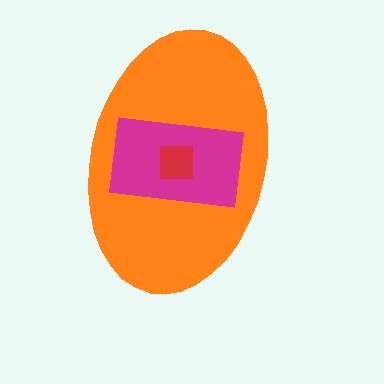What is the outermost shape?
The orange ellipse.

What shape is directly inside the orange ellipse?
The magenta rectangle.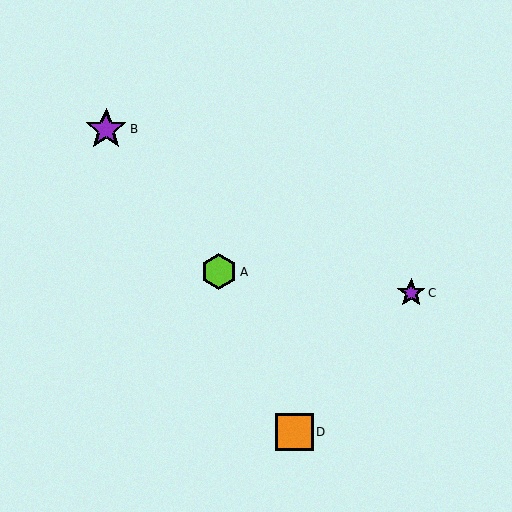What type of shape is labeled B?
Shape B is a purple star.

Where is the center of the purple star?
The center of the purple star is at (106, 129).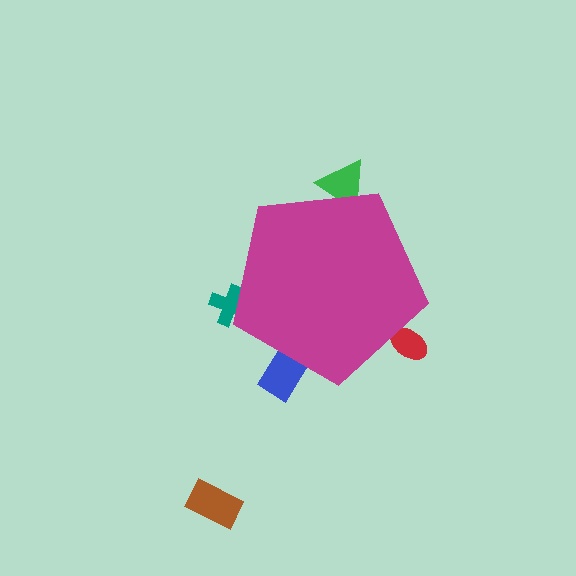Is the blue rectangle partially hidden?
Yes, the blue rectangle is partially hidden behind the magenta pentagon.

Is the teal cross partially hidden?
Yes, the teal cross is partially hidden behind the magenta pentagon.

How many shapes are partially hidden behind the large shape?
4 shapes are partially hidden.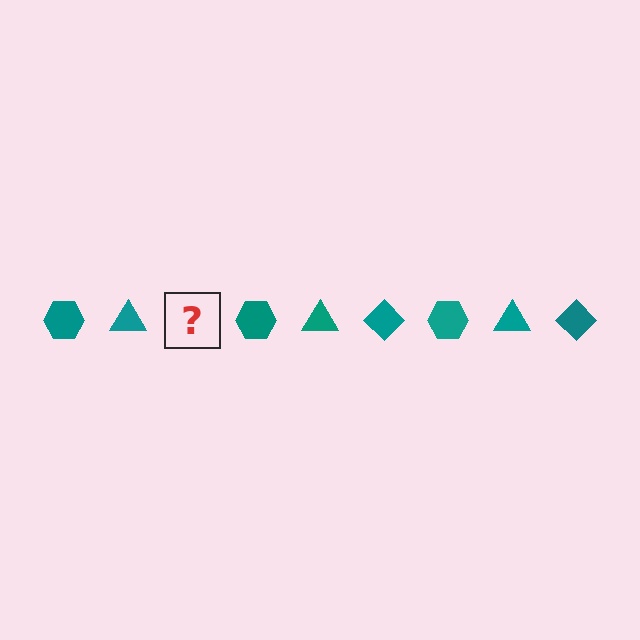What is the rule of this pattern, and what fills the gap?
The rule is that the pattern cycles through hexagon, triangle, diamond shapes in teal. The gap should be filled with a teal diamond.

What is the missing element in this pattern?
The missing element is a teal diamond.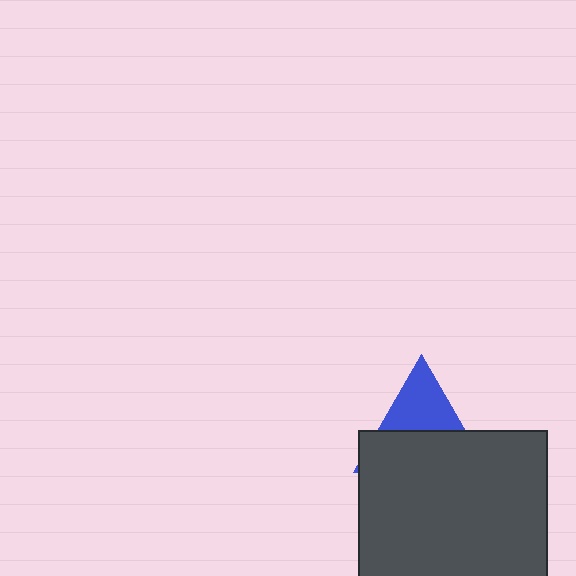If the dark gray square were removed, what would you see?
You would see the complete blue triangle.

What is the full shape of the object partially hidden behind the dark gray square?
The partially hidden object is a blue triangle.